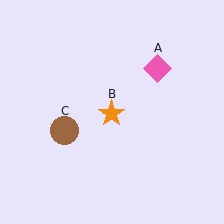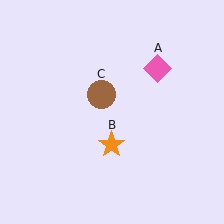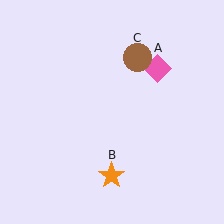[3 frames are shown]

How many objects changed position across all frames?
2 objects changed position: orange star (object B), brown circle (object C).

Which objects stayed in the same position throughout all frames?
Pink diamond (object A) remained stationary.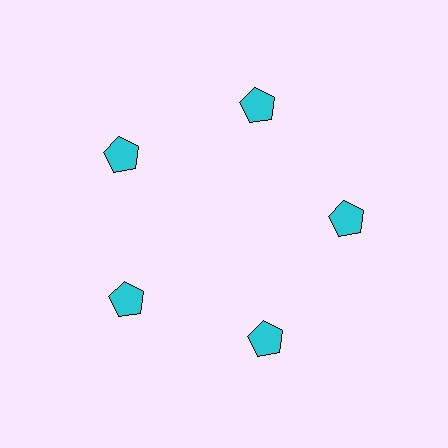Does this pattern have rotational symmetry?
Yes, this pattern has 5-fold rotational symmetry. It looks the same after rotating 72 degrees around the center.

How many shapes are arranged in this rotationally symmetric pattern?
There are 5 shapes, arranged in 5 groups of 1.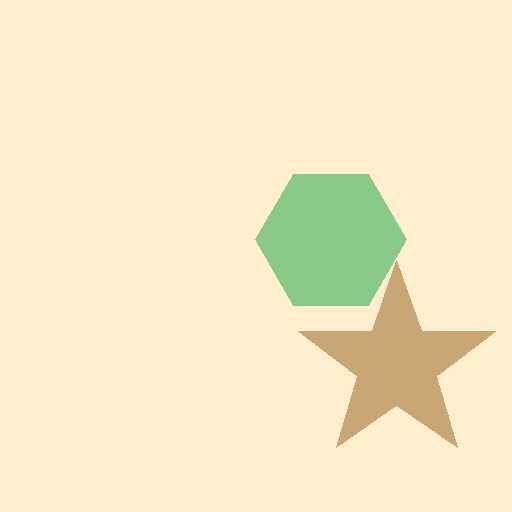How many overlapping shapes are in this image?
There are 2 overlapping shapes in the image.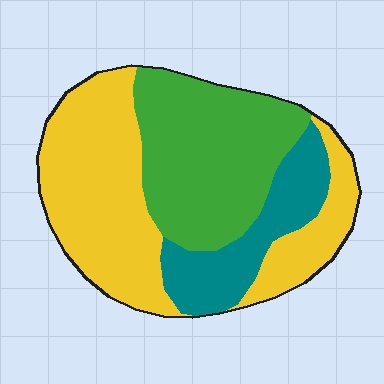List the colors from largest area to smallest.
From largest to smallest: yellow, green, teal.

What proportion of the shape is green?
Green covers 36% of the shape.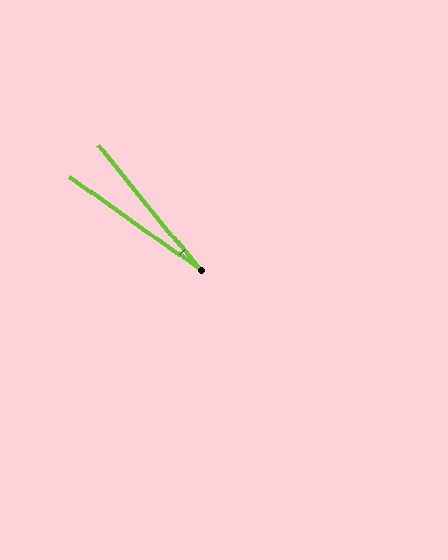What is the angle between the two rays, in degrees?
Approximately 15 degrees.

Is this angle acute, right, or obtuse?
It is acute.